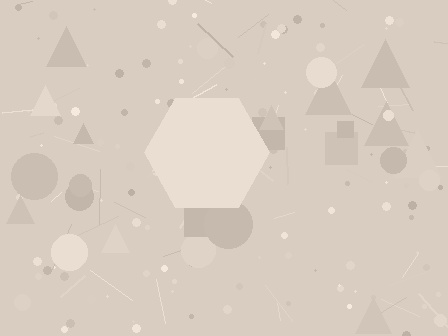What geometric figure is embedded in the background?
A hexagon is embedded in the background.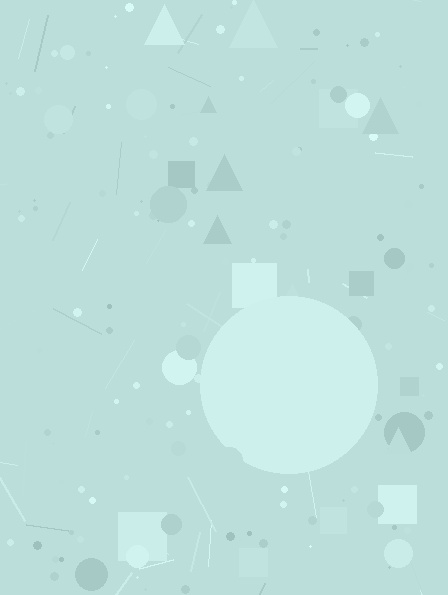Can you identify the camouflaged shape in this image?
The camouflaged shape is a circle.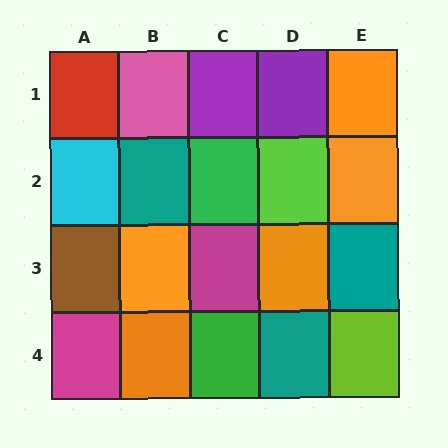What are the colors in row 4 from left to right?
Magenta, orange, green, teal, lime.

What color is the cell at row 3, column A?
Brown.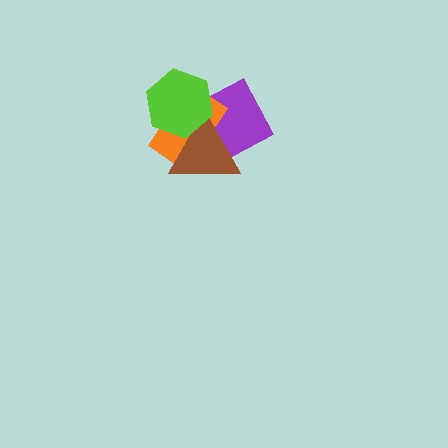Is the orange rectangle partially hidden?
Yes, it is partially covered by another shape.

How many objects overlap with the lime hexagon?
3 objects overlap with the lime hexagon.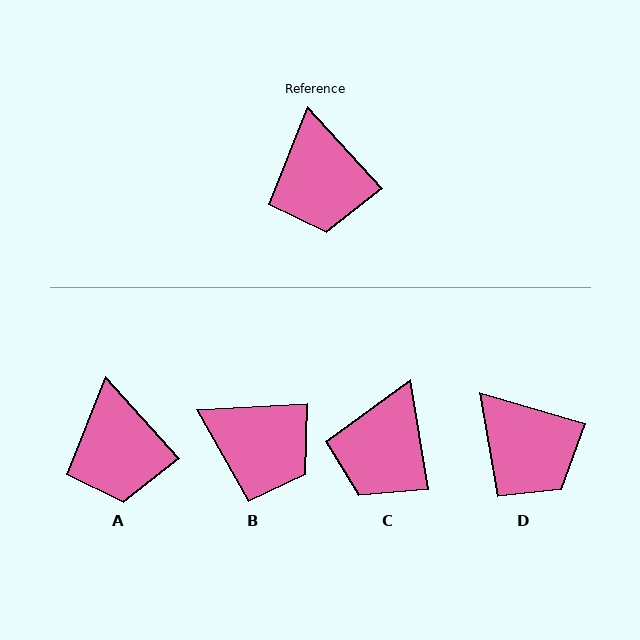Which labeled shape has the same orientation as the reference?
A.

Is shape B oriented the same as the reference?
No, it is off by about 51 degrees.